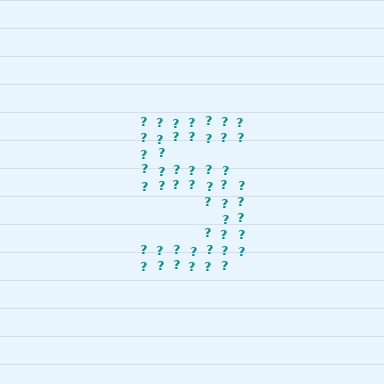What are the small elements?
The small elements are question marks.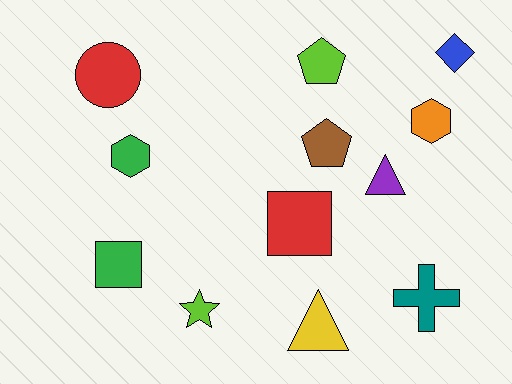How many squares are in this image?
There are 2 squares.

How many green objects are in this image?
There are 2 green objects.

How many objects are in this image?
There are 12 objects.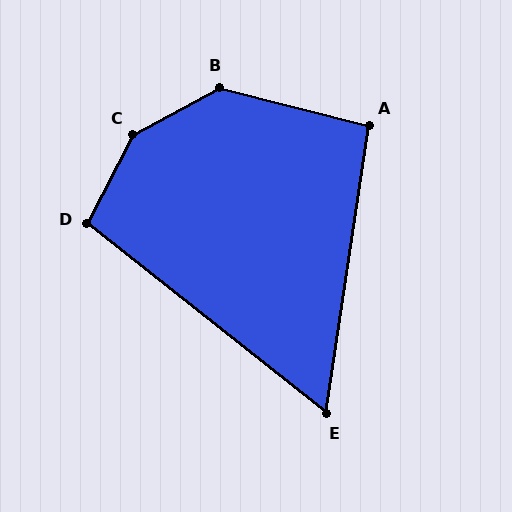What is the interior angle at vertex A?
Approximately 96 degrees (obtuse).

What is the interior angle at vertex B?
Approximately 137 degrees (obtuse).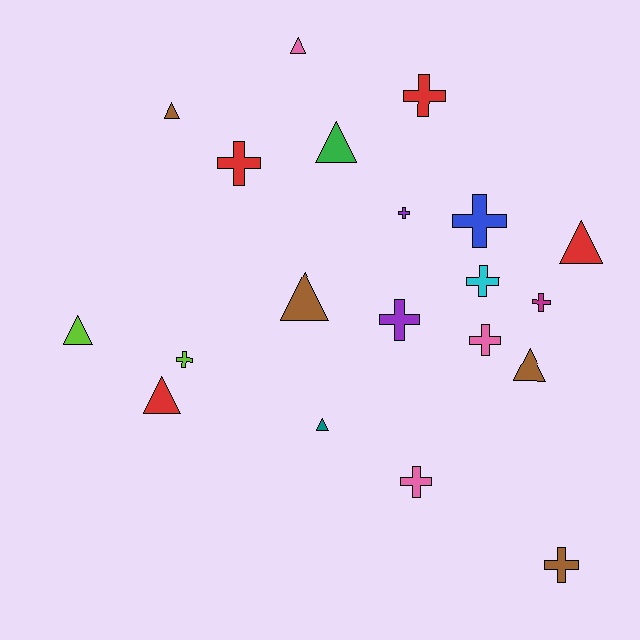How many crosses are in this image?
There are 11 crosses.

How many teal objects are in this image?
There is 1 teal object.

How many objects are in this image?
There are 20 objects.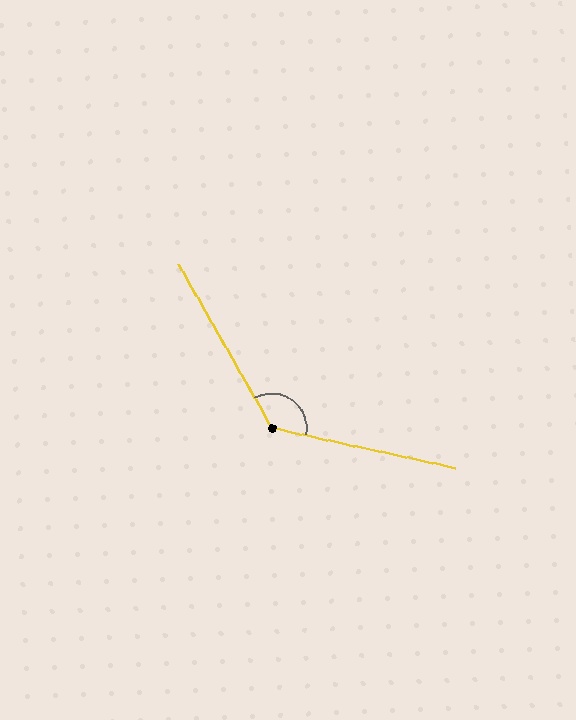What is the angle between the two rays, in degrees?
Approximately 132 degrees.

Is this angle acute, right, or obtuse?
It is obtuse.